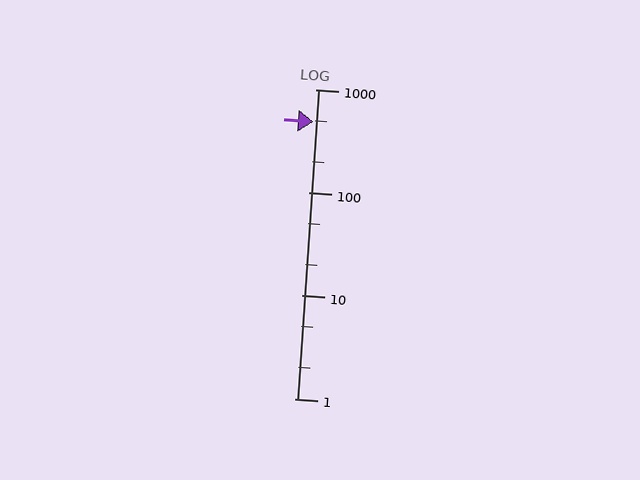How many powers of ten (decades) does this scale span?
The scale spans 3 decades, from 1 to 1000.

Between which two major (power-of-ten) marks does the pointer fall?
The pointer is between 100 and 1000.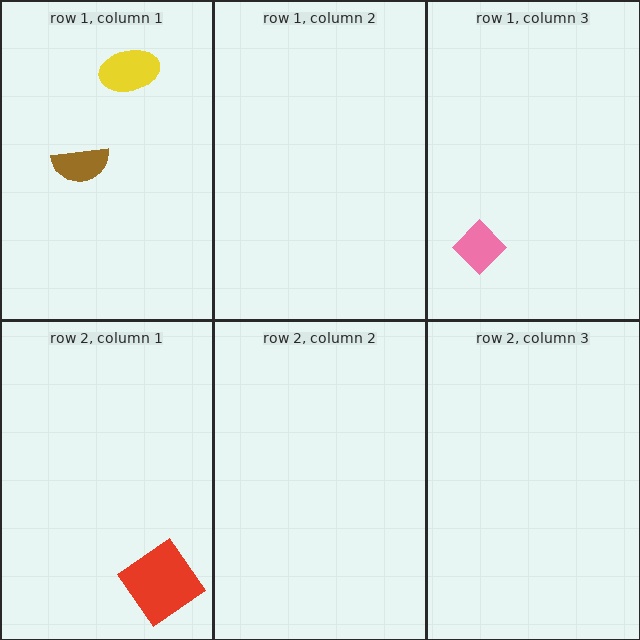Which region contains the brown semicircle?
The row 1, column 1 region.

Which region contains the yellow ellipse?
The row 1, column 1 region.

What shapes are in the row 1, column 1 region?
The brown semicircle, the yellow ellipse.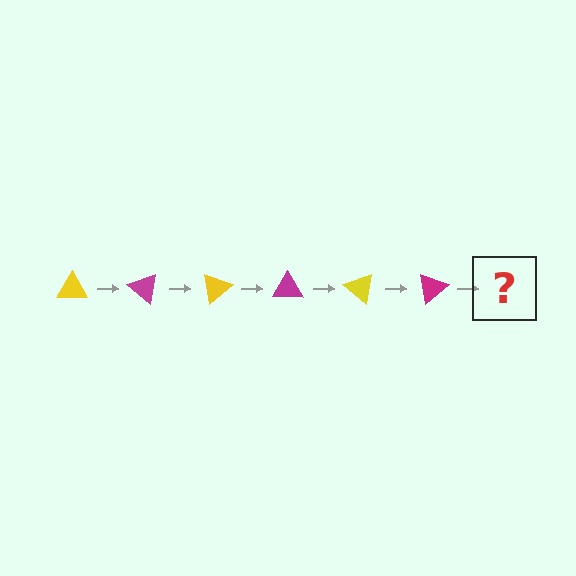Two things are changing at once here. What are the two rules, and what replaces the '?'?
The two rules are that it rotates 40 degrees each step and the color cycles through yellow and magenta. The '?' should be a yellow triangle, rotated 240 degrees from the start.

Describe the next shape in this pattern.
It should be a yellow triangle, rotated 240 degrees from the start.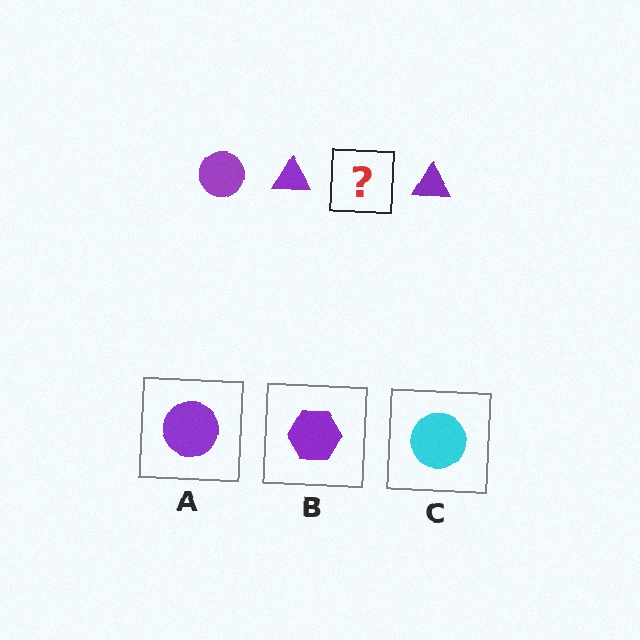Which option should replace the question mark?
Option A.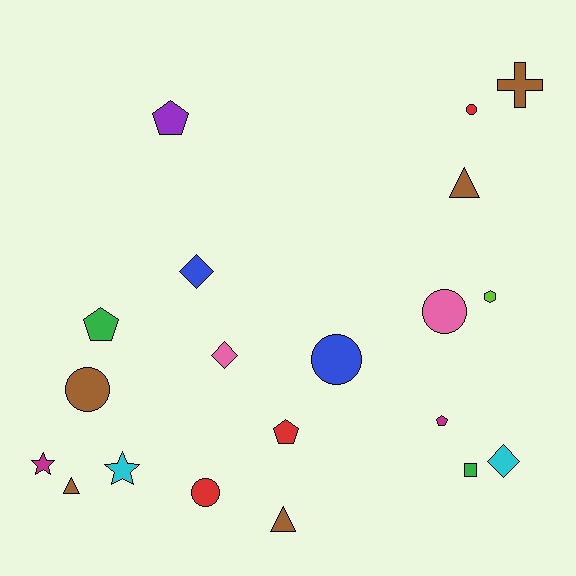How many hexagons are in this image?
There is 1 hexagon.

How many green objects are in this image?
There are 2 green objects.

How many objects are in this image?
There are 20 objects.